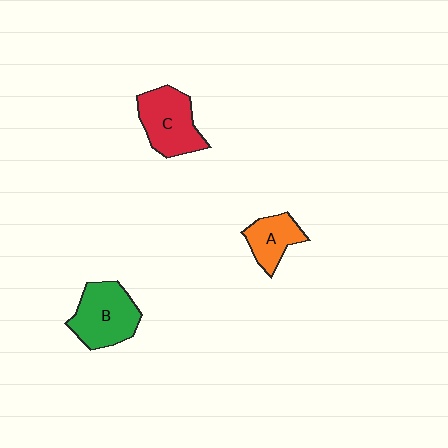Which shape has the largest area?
Shape B (green).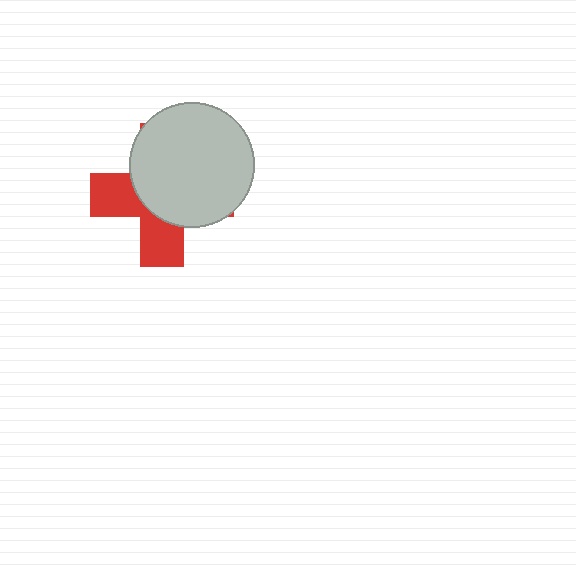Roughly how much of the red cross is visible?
A small part of it is visible (roughly 40%).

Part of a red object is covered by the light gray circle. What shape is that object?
It is a cross.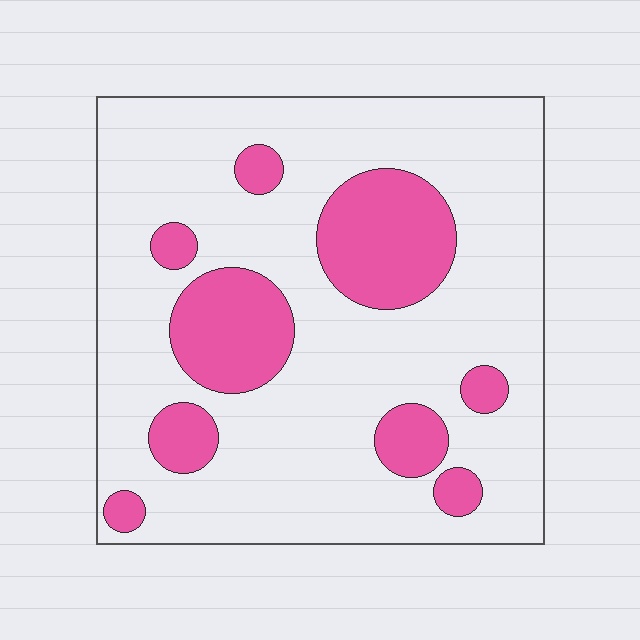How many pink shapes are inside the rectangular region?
9.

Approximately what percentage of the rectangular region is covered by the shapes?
Approximately 25%.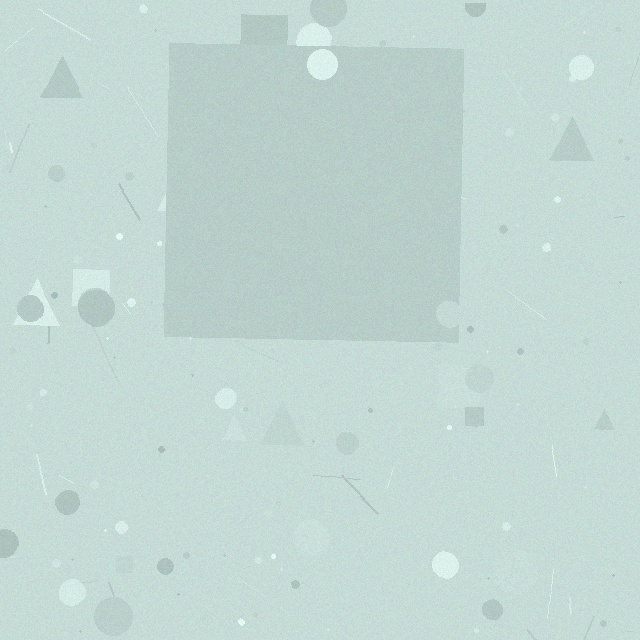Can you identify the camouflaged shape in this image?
The camouflaged shape is a square.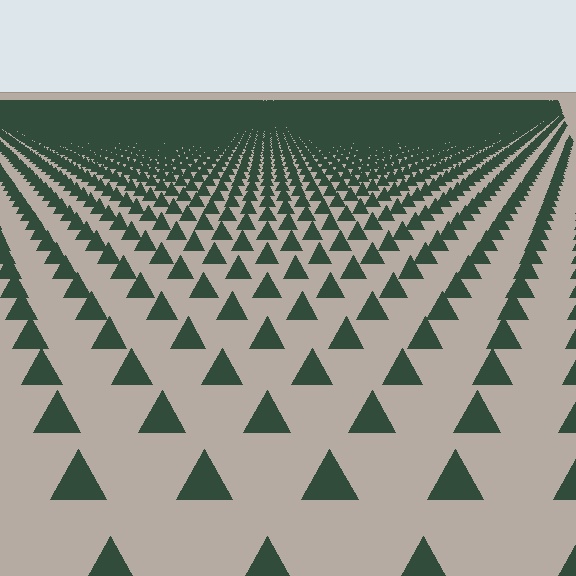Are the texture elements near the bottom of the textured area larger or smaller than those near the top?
Larger. Near the bottom, elements are closer to the viewer and appear at a bigger on-screen size.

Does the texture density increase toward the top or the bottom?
Density increases toward the top.